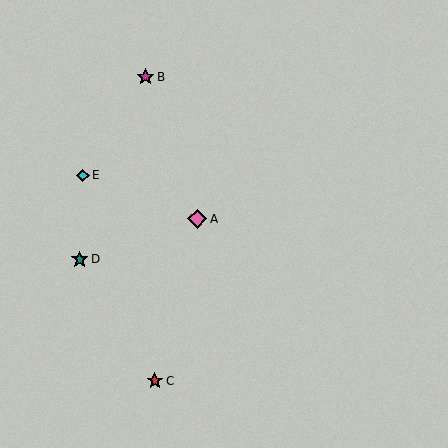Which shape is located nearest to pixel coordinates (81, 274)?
The teal star (labeled D) at (80, 259) is nearest to that location.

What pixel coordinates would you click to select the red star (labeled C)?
Click at (155, 381) to select the red star C.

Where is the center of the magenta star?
The center of the magenta star is at (145, 77).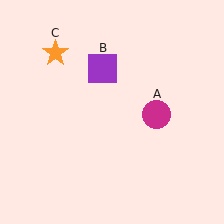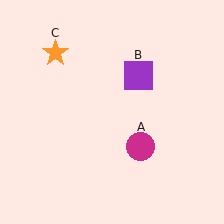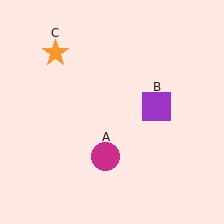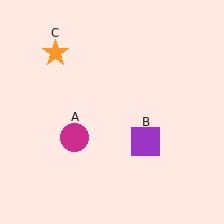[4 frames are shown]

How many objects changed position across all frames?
2 objects changed position: magenta circle (object A), purple square (object B).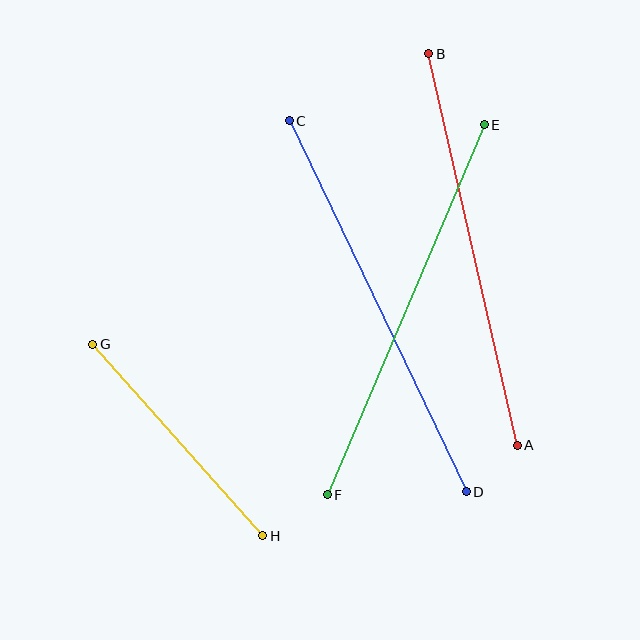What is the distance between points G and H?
The distance is approximately 256 pixels.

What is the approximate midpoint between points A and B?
The midpoint is at approximately (473, 249) pixels.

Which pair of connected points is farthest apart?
Points C and D are farthest apart.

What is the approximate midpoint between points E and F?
The midpoint is at approximately (406, 310) pixels.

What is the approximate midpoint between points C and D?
The midpoint is at approximately (378, 306) pixels.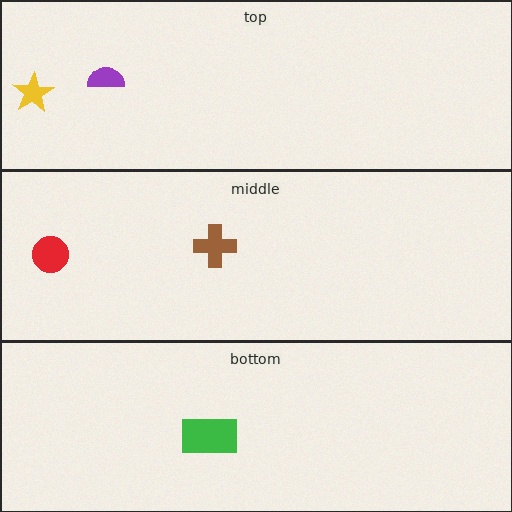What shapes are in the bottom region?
The green rectangle.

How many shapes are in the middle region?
2.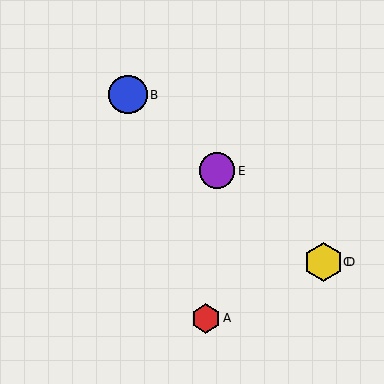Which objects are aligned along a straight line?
Objects B, C, D, E are aligned along a straight line.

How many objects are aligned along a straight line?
4 objects (B, C, D, E) are aligned along a straight line.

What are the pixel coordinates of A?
Object A is at (206, 318).